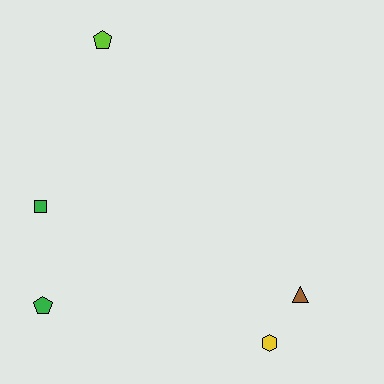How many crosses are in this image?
There are no crosses.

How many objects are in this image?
There are 5 objects.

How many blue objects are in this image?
There are no blue objects.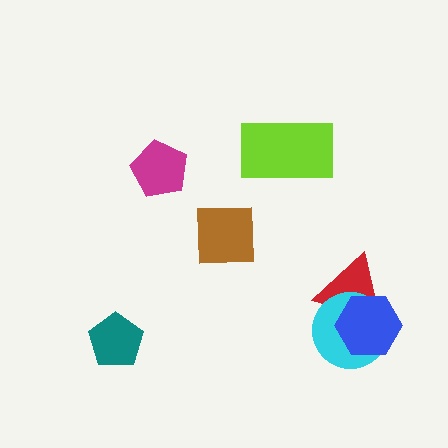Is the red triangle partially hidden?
Yes, it is partially covered by another shape.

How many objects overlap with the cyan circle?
2 objects overlap with the cyan circle.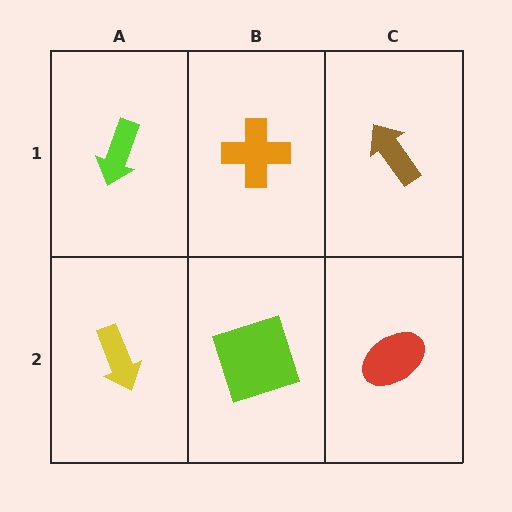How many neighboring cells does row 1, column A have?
2.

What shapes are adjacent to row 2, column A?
A lime arrow (row 1, column A), a lime square (row 2, column B).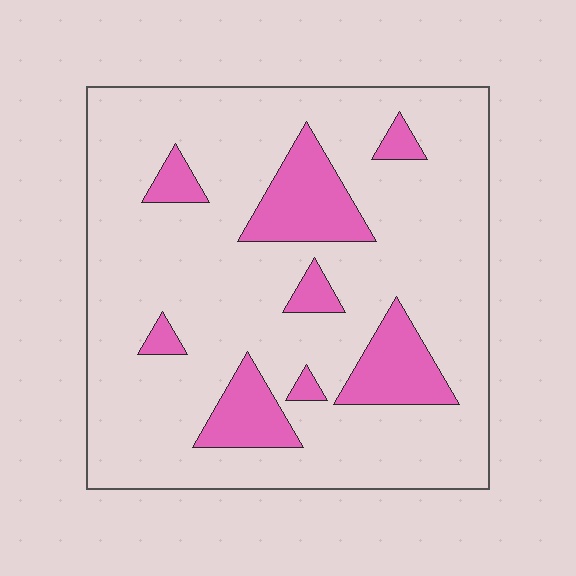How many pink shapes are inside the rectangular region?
8.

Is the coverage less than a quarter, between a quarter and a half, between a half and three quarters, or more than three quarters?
Less than a quarter.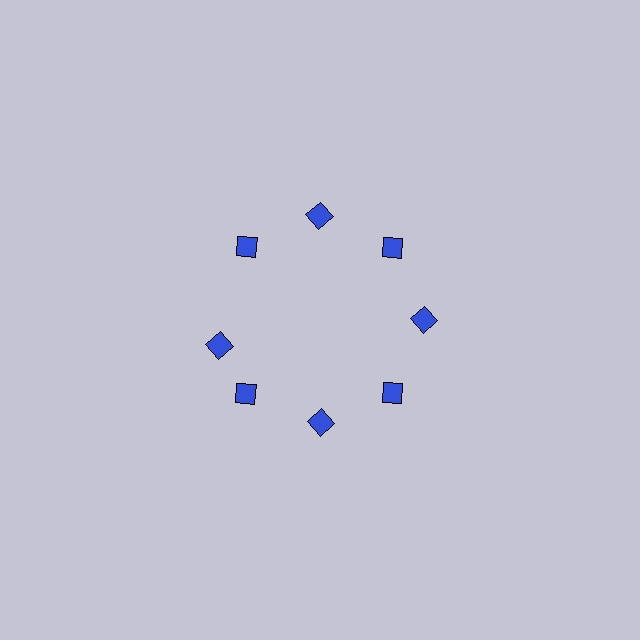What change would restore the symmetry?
The symmetry would be restored by rotating it back into even spacing with its neighbors so that all 8 diamonds sit at equal angles and equal distance from the center.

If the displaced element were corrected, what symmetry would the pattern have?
It would have 8-fold rotational symmetry — the pattern would map onto itself every 45 degrees.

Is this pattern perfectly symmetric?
No. The 8 blue diamonds are arranged in a ring, but one element near the 9 o'clock position is rotated out of alignment along the ring, breaking the 8-fold rotational symmetry.